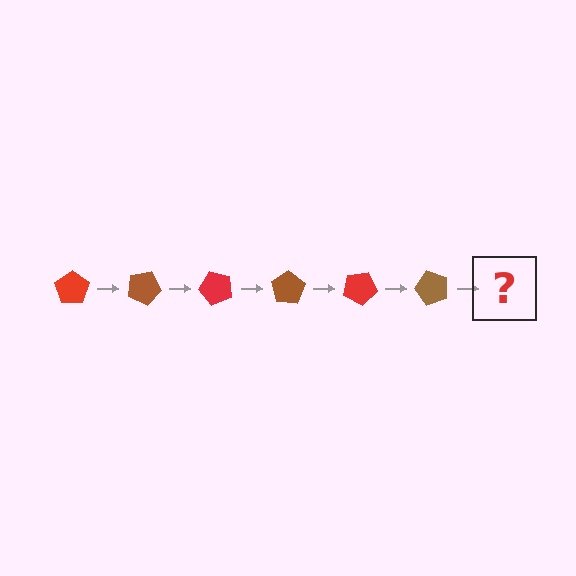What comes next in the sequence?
The next element should be a red pentagon, rotated 150 degrees from the start.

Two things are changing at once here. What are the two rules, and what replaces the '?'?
The two rules are that it rotates 25 degrees each step and the color cycles through red and brown. The '?' should be a red pentagon, rotated 150 degrees from the start.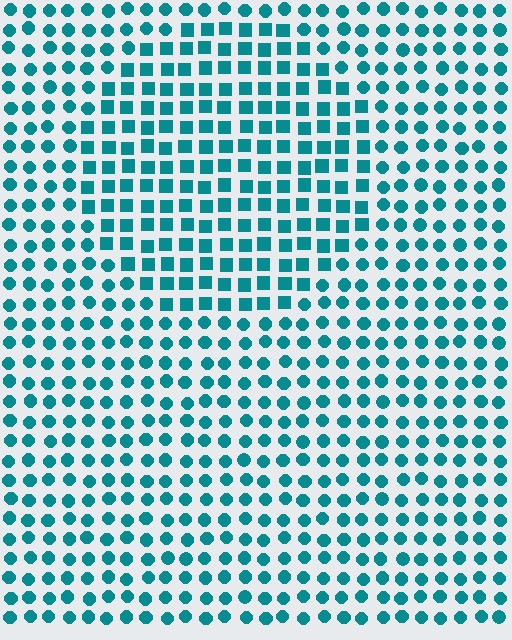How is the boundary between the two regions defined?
The boundary is defined by a change in element shape: squares inside vs. circles outside. All elements share the same color and spacing.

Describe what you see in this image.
The image is filled with small teal elements arranged in a uniform grid. A circle-shaped region contains squares, while the surrounding area contains circles. The boundary is defined purely by the change in element shape.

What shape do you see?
I see a circle.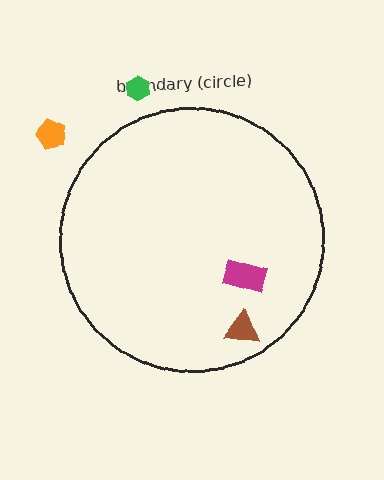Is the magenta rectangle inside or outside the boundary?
Inside.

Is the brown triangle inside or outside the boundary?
Inside.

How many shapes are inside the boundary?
2 inside, 2 outside.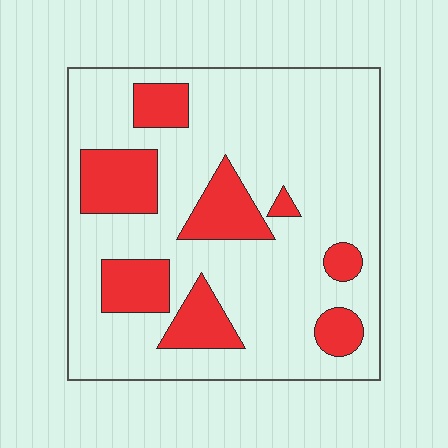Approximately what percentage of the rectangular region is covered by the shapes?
Approximately 25%.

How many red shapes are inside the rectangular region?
8.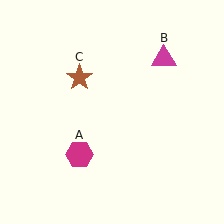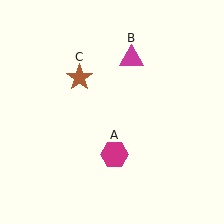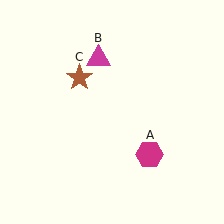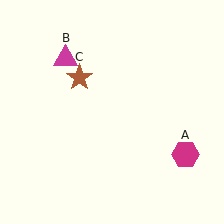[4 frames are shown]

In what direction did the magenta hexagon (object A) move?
The magenta hexagon (object A) moved right.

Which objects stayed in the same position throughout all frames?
Brown star (object C) remained stationary.